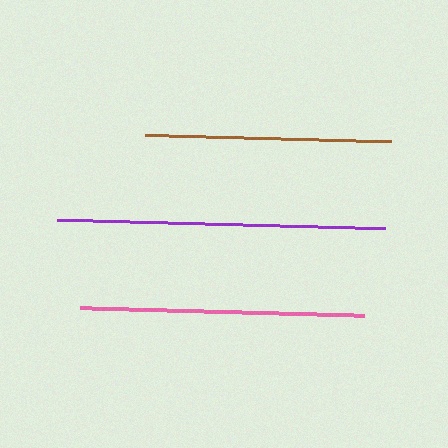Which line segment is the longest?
The purple line is the longest at approximately 328 pixels.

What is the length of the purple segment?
The purple segment is approximately 328 pixels long.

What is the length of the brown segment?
The brown segment is approximately 246 pixels long.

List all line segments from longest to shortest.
From longest to shortest: purple, pink, brown.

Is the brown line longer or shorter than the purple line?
The purple line is longer than the brown line.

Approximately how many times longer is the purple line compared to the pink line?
The purple line is approximately 1.2 times the length of the pink line.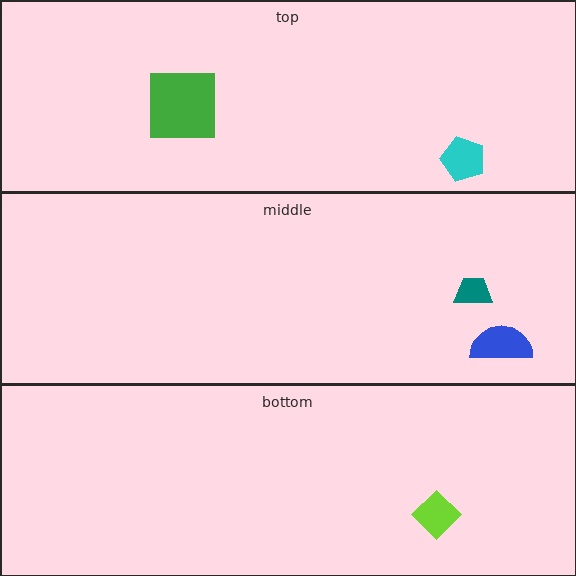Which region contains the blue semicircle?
The middle region.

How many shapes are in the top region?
2.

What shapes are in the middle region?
The teal trapezoid, the blue semicircle.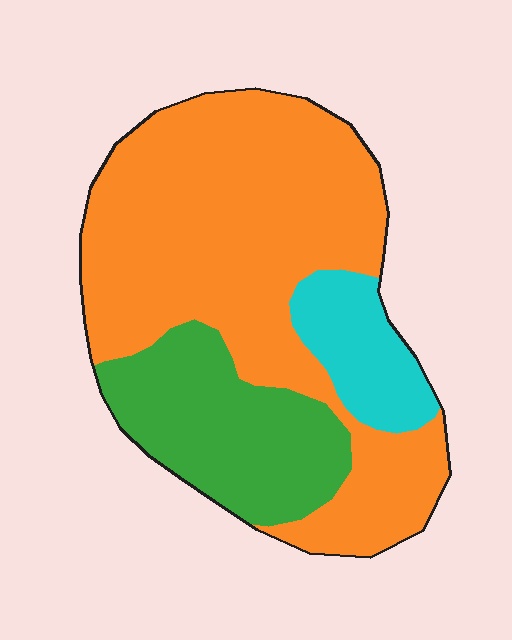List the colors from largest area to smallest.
From largest to smallest: orange, green, cyan.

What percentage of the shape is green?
Green takes up about one quarter (1/4) of the shape.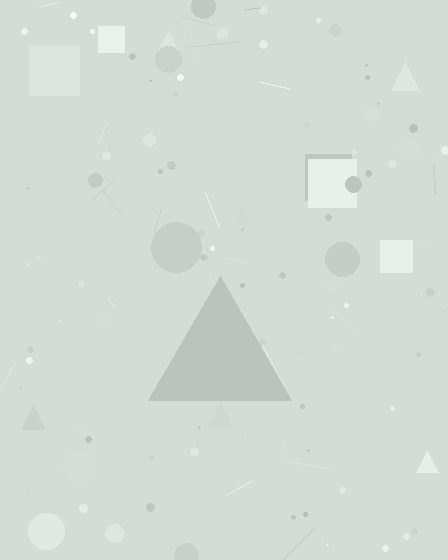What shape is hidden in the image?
A triangle is hidden in the image.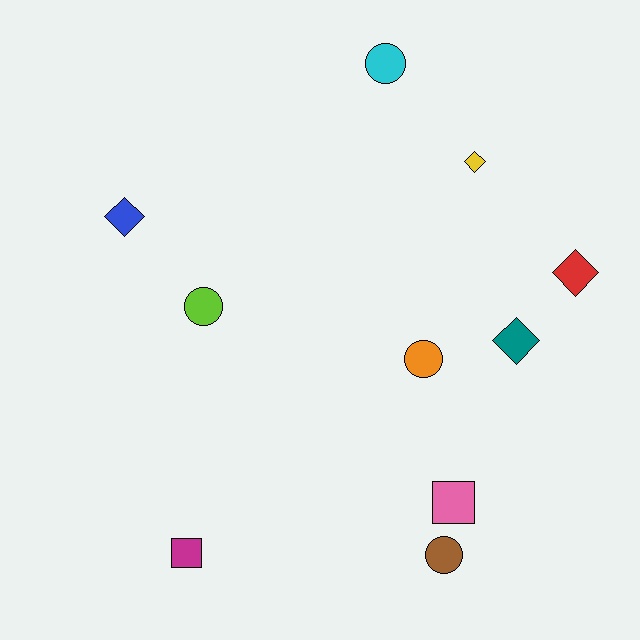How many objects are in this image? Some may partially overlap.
There are 10 objects.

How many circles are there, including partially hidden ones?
There are 4 circles.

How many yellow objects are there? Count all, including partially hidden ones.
There is 1 yellow object.